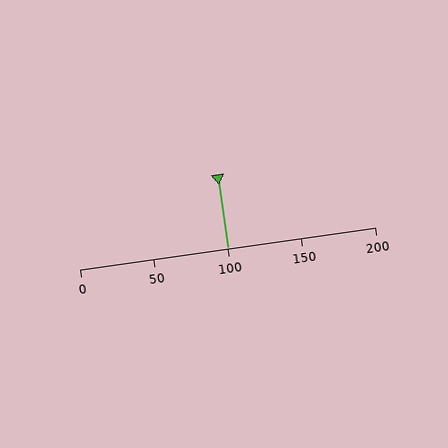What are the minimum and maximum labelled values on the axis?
The axis runs from 0 to 200.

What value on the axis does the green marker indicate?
The marker indicates approximately 100.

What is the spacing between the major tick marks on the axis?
The major ticks are spaced 50 apart.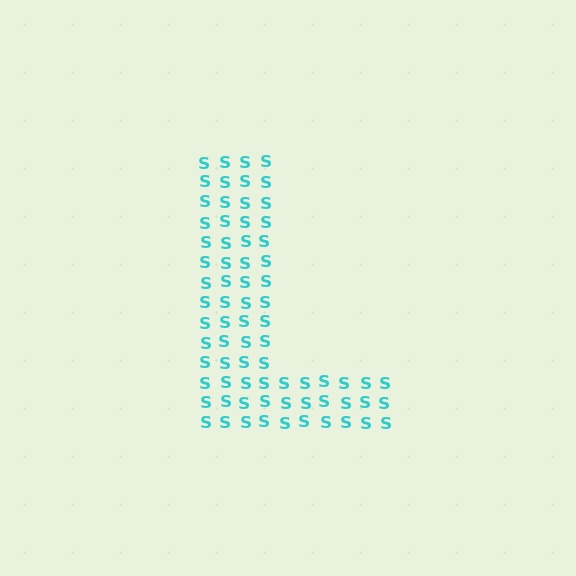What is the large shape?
The large shape is the letter L.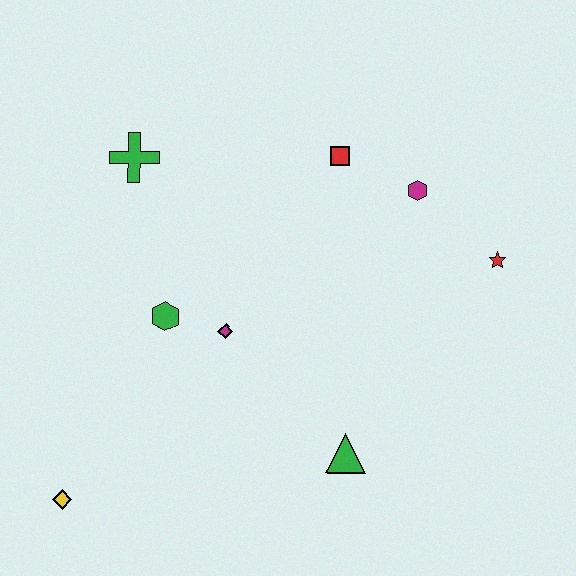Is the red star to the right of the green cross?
Yes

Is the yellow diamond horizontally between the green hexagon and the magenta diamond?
No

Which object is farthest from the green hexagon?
The red star is farthest from the green hexagon.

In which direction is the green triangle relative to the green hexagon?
The green triangle is to the right of the green hexagon.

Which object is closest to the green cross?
The green hexagon is closest to the green cross.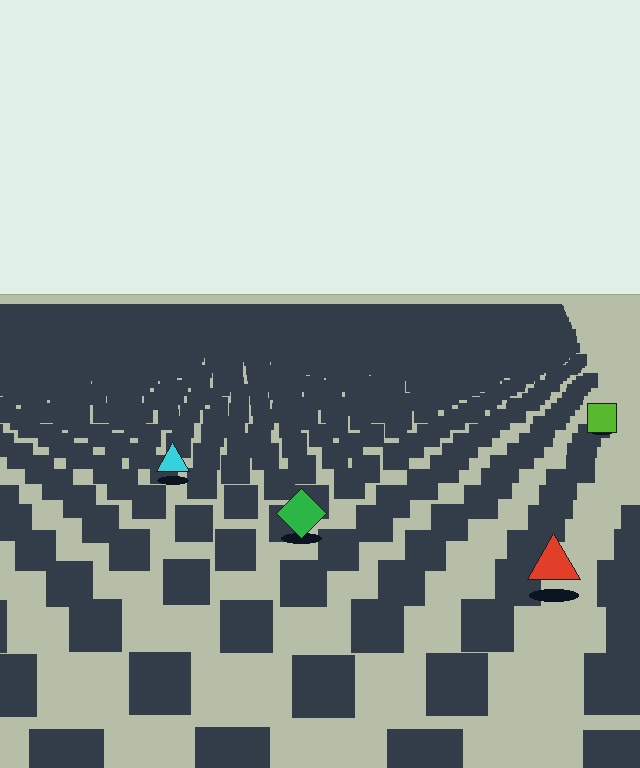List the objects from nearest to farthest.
From nearest to farthest: the red triangle, the green diamond, the cyan triangle, the lime square.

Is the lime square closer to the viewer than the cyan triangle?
No. The cyan triangle is closer — you can tell from the texture gradient: the ground texture is coarser near it.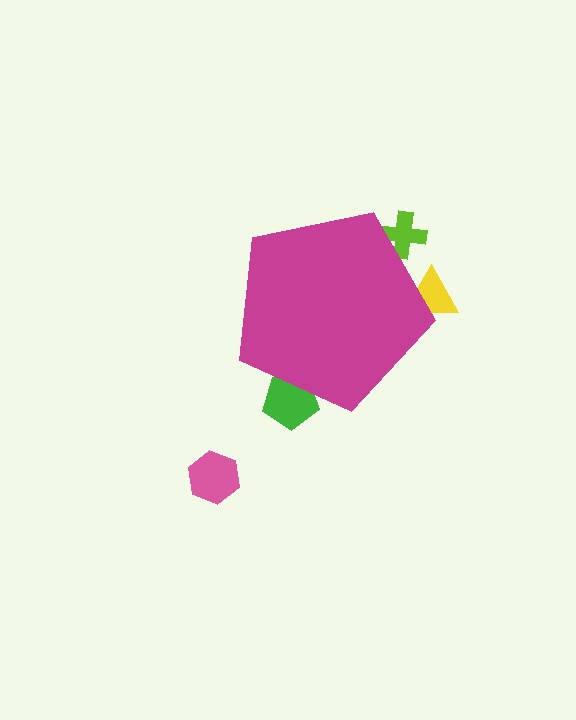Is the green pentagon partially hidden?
Yes, the green pentagon is partially hidden behind the magenta pentagon.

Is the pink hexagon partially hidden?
No, the pink hexagon is fully visible.